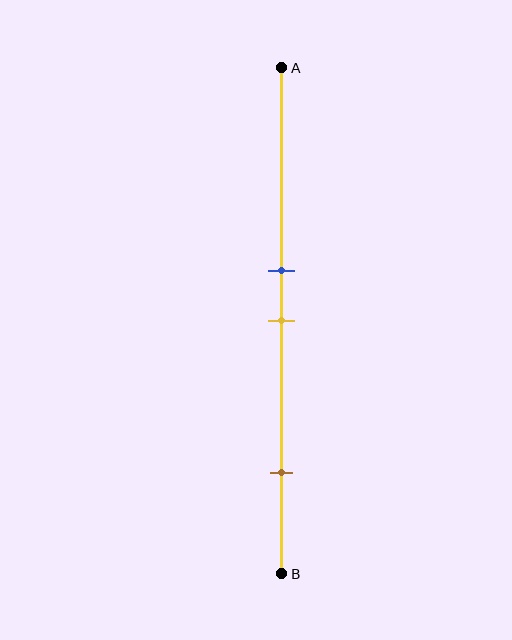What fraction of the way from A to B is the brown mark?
The brown mark is approximately 80% (0.8) of the way from A to B.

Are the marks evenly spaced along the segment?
No, the marks are not evenly spaced.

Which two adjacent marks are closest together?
The blue and yellow marks are the closest adjacent pair.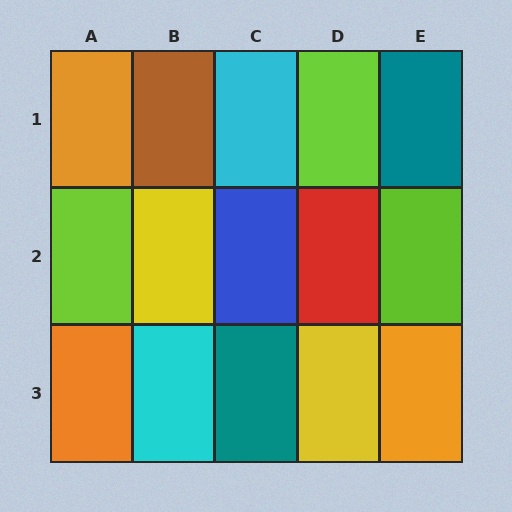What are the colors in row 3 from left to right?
Orange, cyan, teal, yellow, orange.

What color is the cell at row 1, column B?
Brown.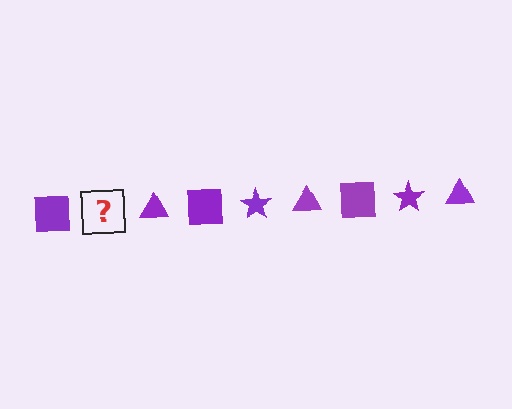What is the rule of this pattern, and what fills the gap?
The rule is that the pattern cycles through square, star, triangle shapes in purple. The gap should be filled with a purple star.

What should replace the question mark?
The question mark should be replaced with a purple star.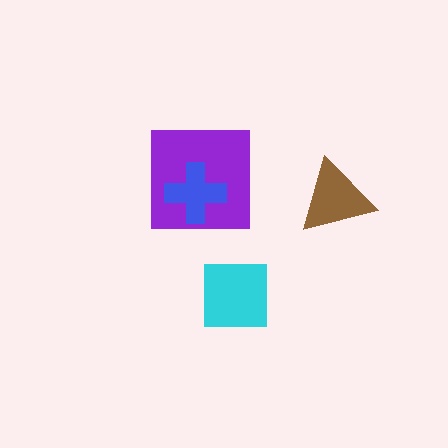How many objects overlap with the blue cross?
1 object overlaps with the blue cross.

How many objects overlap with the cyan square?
0 objects overlap with the cyan square.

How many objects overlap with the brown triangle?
0 objects overlap with the brown triangle.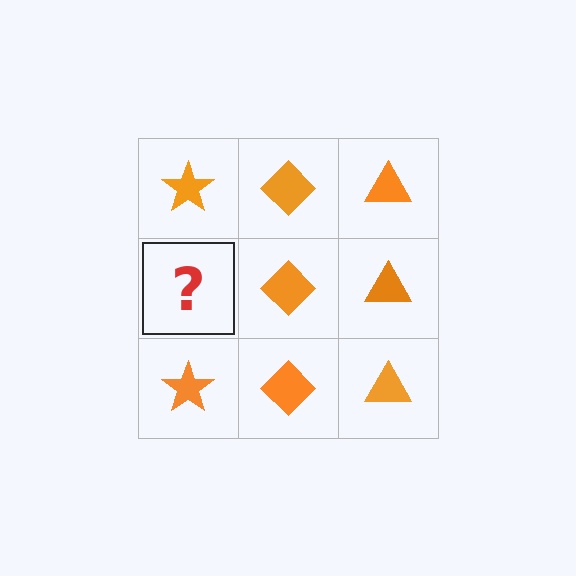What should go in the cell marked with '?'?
The missing cell should contain an orange star.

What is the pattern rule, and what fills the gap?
The rule is that each column has a consistent shape. The gap should be filled with an orange star.